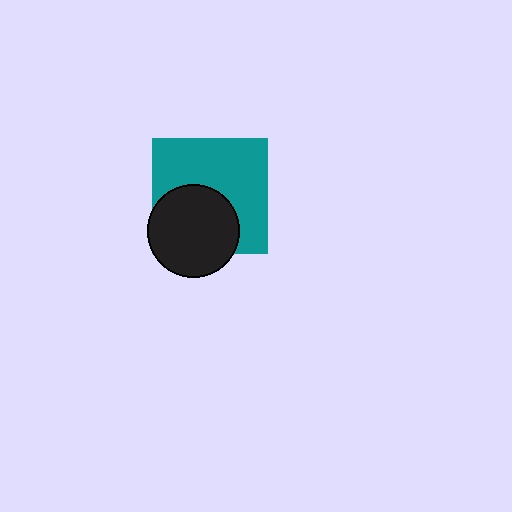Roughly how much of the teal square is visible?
About half of it is visible (roughly 60%).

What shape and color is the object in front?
The object in front is a black circle.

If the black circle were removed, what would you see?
You would see the complete teal square.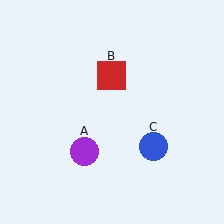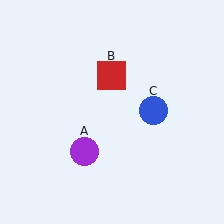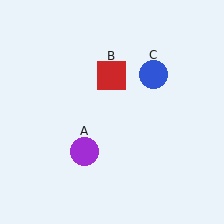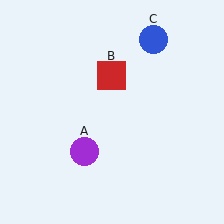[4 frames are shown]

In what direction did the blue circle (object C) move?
The blue circle (object C) moved up.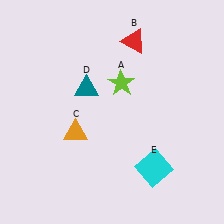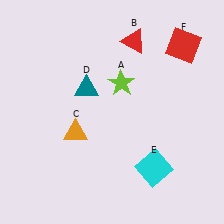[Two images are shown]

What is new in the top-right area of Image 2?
A red square (F) was added in the top-right area of Image 2.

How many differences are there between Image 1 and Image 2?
There is 1 difference between the two images.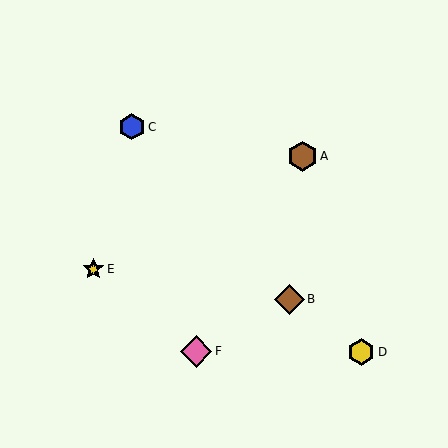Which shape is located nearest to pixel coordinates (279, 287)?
The brown diamond (labeled B) at (289, 300) is nearest to that location.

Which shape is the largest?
The pink diamond (labeled F) is the largest.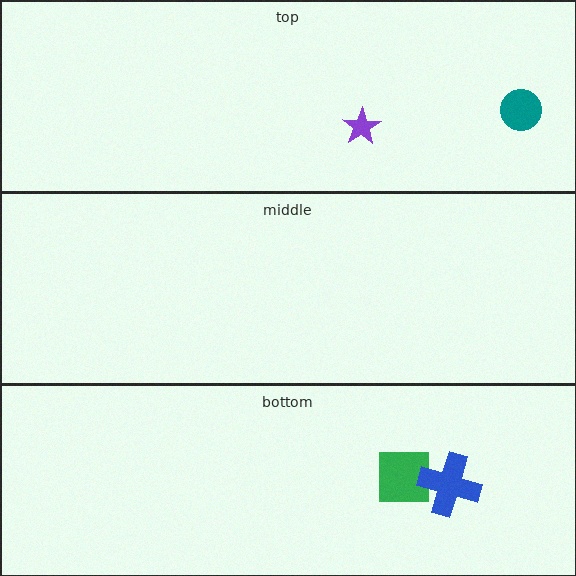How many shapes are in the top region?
2.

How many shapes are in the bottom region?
2.